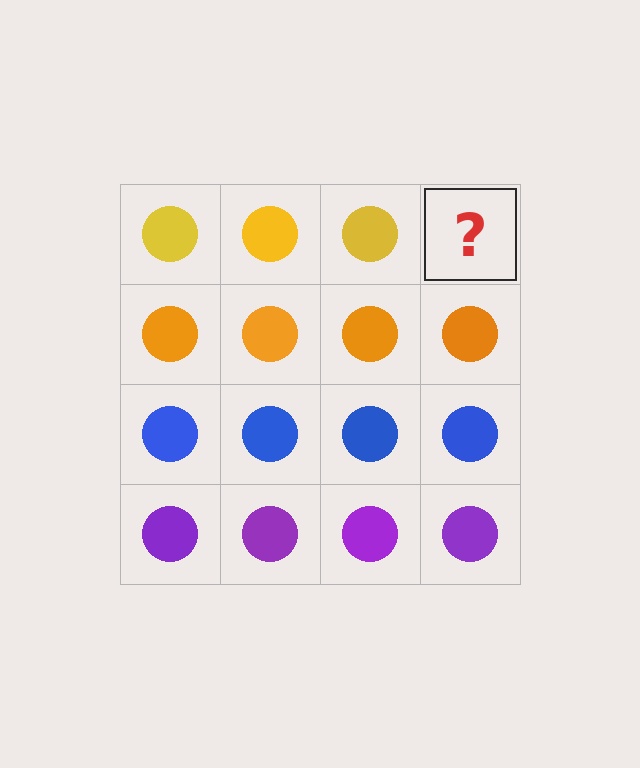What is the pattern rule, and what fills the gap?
The rule is that each row has a consistent color. The gap should be filled with a yellow circle.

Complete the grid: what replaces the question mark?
The question mark should be replaced with a yellow circle.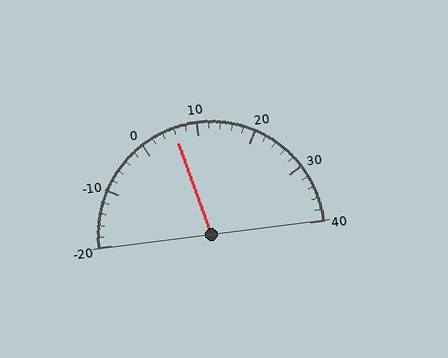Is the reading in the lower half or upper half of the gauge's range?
The reading is in the lower half of the range (-20 to 40).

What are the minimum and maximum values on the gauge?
The gauge ranges from -20 to 40.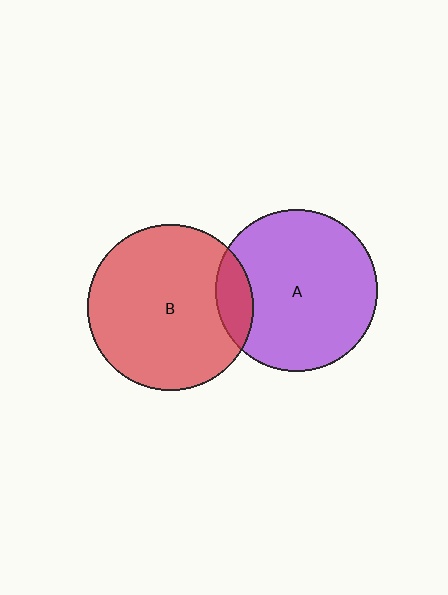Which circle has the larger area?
Circle B (red).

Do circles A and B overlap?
Yes.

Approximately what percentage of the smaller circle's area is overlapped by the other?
Approximately 15%.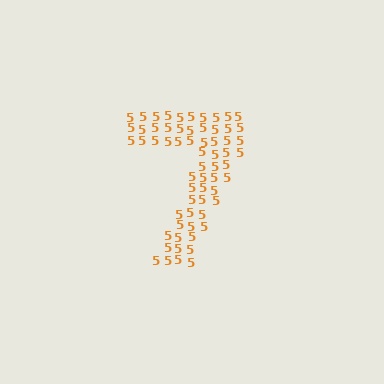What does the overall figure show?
The overall figure shows the digit 7.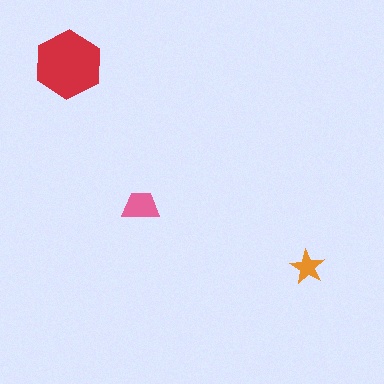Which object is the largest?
The red hexagon.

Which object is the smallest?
The orange star.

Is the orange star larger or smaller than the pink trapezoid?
Smaller.